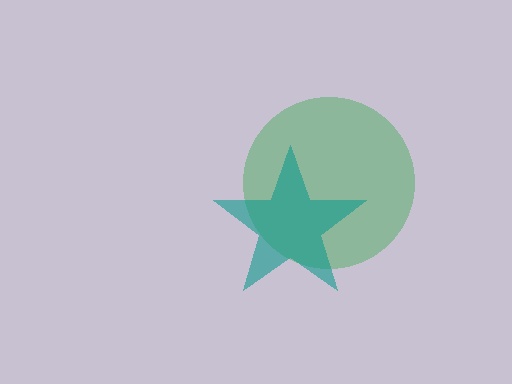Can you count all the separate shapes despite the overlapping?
Yes, there are 2 separate shapes.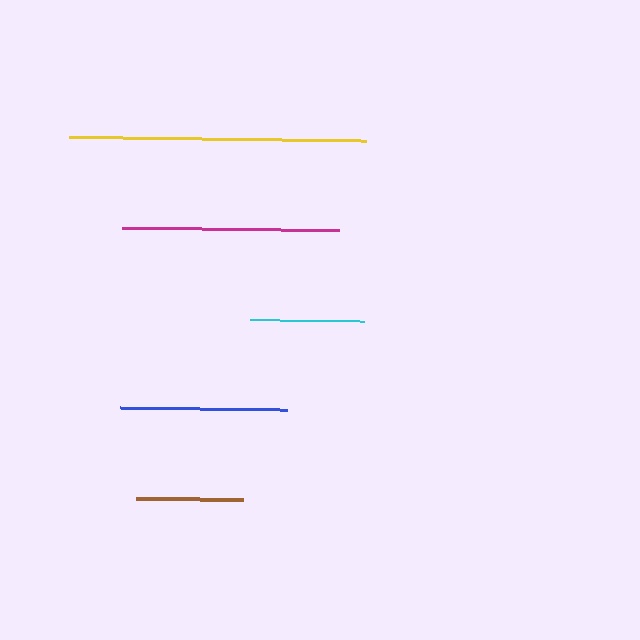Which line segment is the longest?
The yellow line is the longest at approximately 297 pixels.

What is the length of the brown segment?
The brown segment is approximately 107 pixels long.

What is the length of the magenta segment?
The magenta segment is approximately 217 pixels long.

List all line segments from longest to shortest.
From longest to shortest: yellow, magenta, blue, cyan, brown.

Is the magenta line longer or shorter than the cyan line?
The magenta line is longer than the cyan line.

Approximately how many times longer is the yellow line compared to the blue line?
The yellow line is approximately 1.8 times the length of the blue line.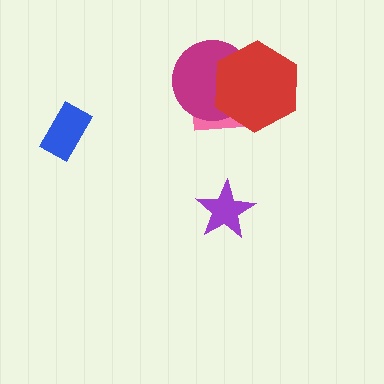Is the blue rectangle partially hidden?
No, no other shape covers it.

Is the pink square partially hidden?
Yes, it is partially covered by another shape.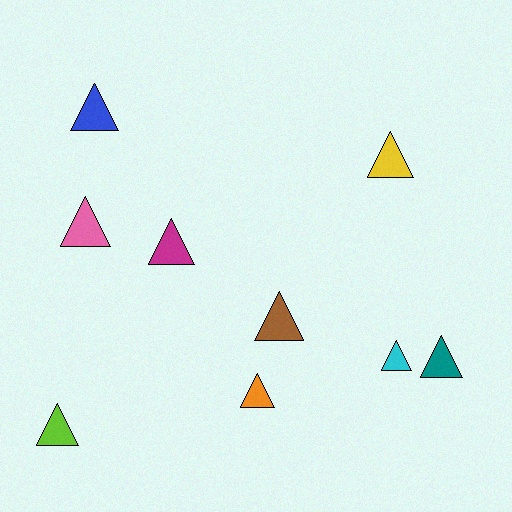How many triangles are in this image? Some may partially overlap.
There are 9 triangles.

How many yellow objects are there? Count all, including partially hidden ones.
There is 1 yellow object.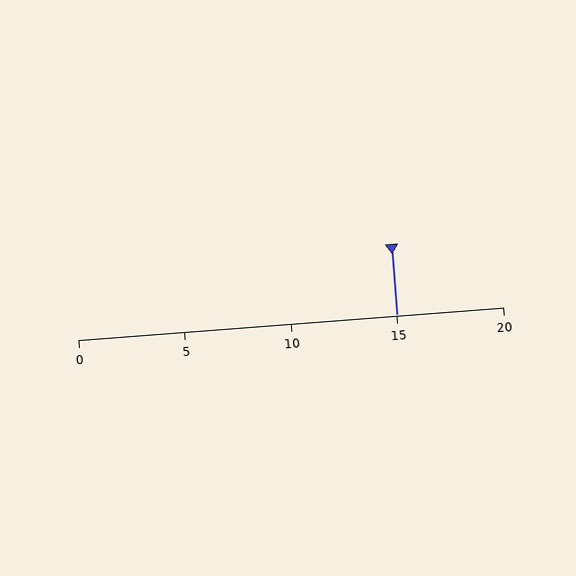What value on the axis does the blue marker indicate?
The marker indicates approximately 15.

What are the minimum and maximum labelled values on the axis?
The axis runs from 0 to 20.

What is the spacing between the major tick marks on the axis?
The major ticks are spaced 5 apart.